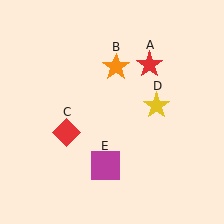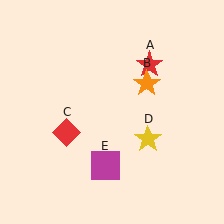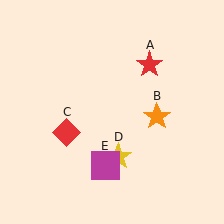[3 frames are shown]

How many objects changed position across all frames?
2 objects changed position: orange star (object B), yellow star (object D).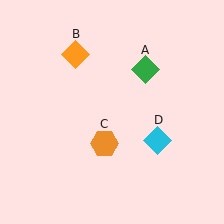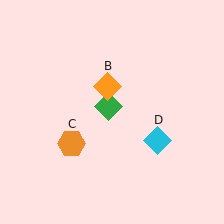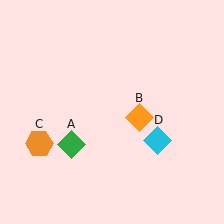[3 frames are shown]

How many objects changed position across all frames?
3 objects changed position: green diamond (object A), orange diamond (object B), orange hexagon (object C).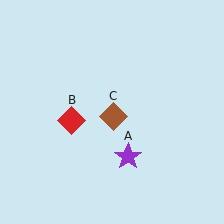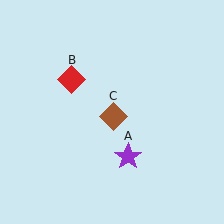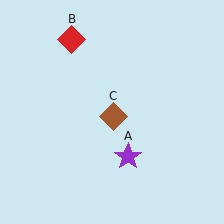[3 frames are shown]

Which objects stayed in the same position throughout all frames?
Purple star (object A) and brown diamond (object C) remained stationary.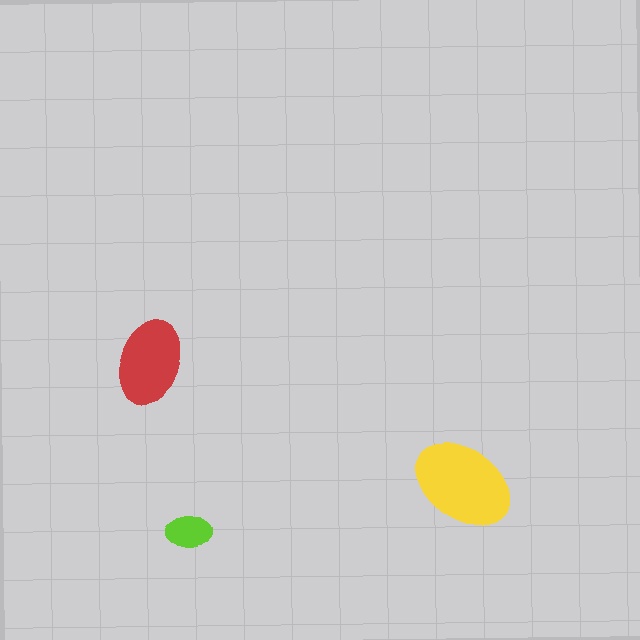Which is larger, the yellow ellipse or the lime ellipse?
The yellow one.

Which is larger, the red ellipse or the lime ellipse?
The red one.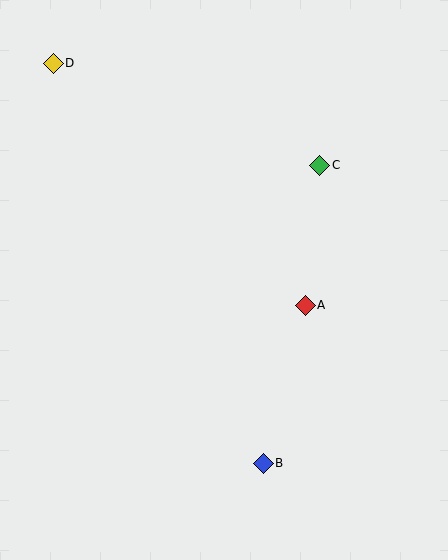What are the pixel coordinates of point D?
Point D is at (53, 63).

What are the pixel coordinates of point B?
Point B is at (263, 463).